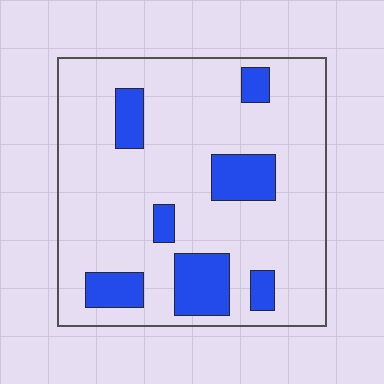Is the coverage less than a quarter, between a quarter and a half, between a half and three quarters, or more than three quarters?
Less than a quarter.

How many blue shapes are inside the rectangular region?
7.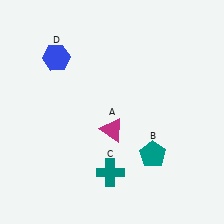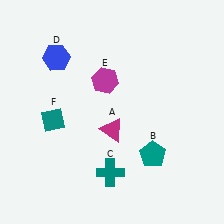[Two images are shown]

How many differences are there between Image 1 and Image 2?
There are 2 differences between the two images.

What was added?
A magenta hexagon (E), a teal diamond (F) were added in Image 2.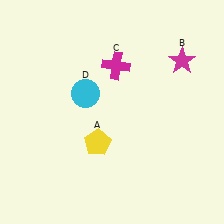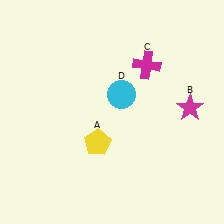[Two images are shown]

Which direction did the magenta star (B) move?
The magenta star (B) moved down.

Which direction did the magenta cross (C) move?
The magenta cross (C) moved right.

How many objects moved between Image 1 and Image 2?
3 objects moved between the two images.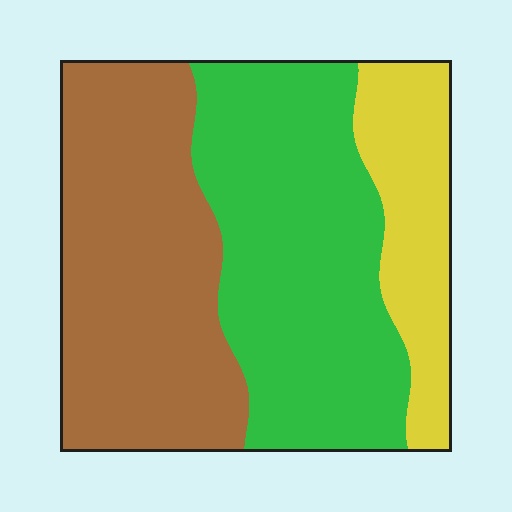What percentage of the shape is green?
Green covers roughly 40% of the shape.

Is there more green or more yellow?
Green.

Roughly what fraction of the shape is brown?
Brown takes up about two fifths (2/5) of the shape.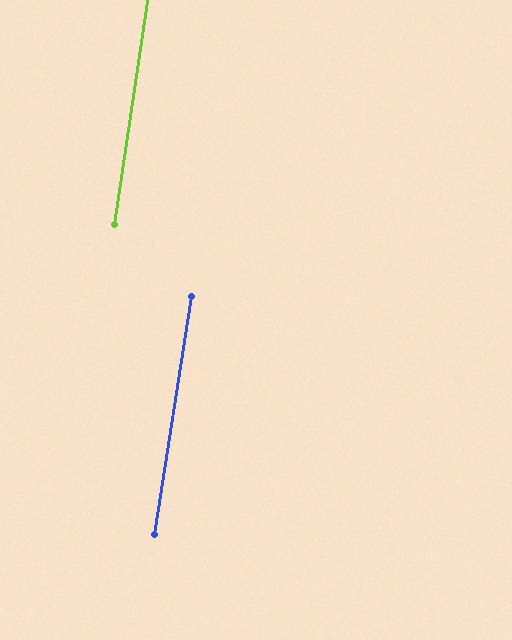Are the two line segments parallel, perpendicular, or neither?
Parallel — their directions differ by only 0.8°.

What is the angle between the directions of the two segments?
Approximately 1 degree.